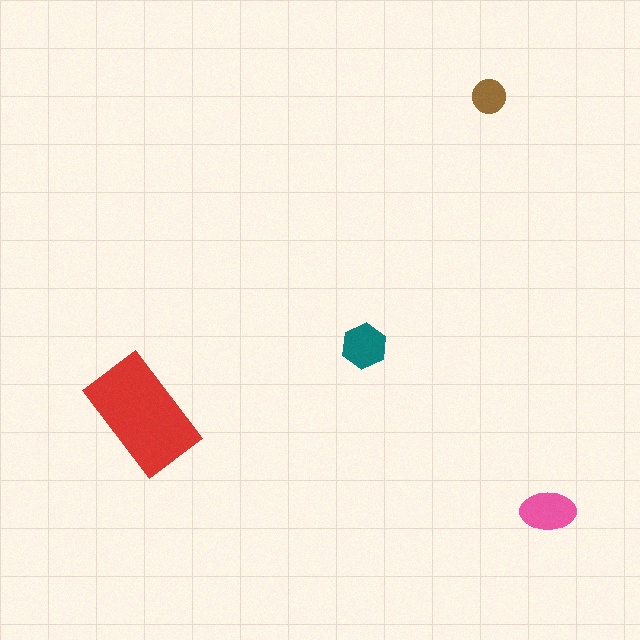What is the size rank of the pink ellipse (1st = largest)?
2nd.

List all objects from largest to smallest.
The red rectangle, the pink ellipse, the teal hexagon, the brown circle.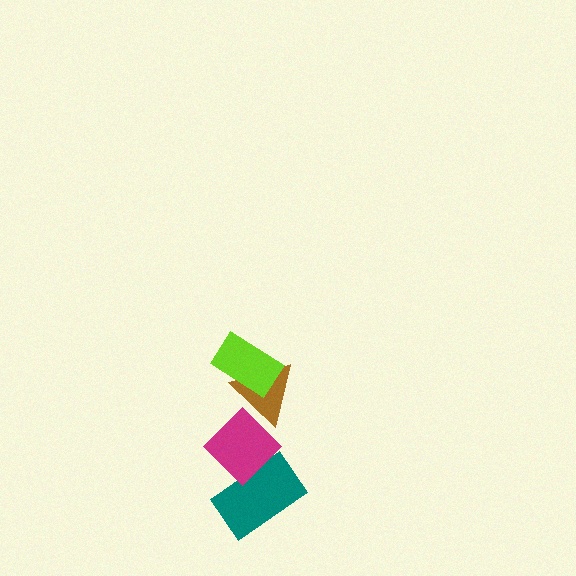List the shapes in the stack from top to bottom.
From top to bottom: the lime rectangle, the brown triangle, the magenta diamond, the teal rectangle.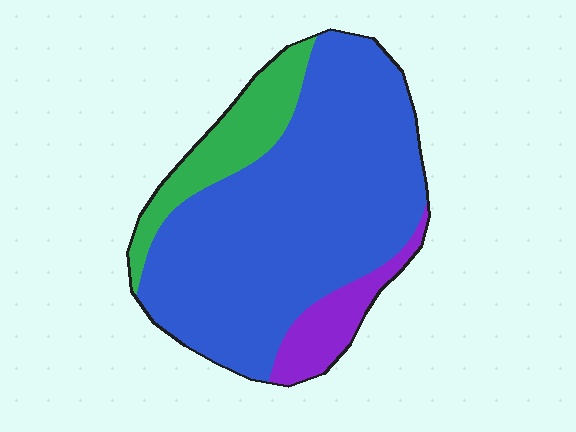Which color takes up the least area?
Purple, at roughly 10%.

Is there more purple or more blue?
Blue.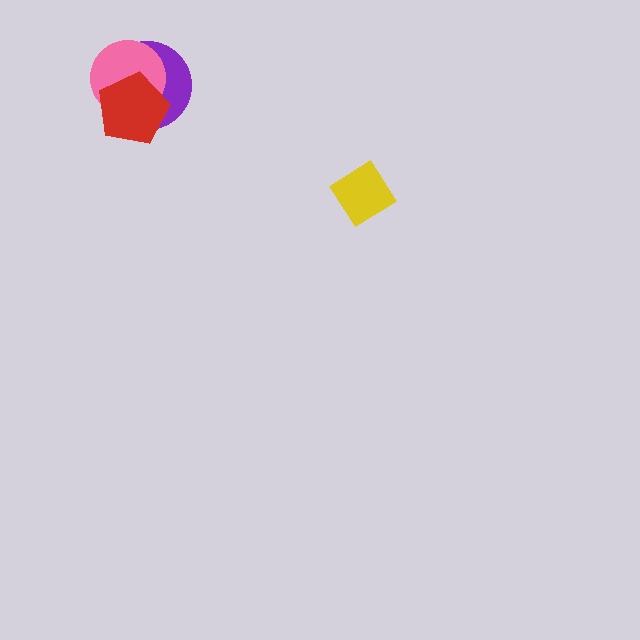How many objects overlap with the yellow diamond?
0 objects overlap with the yellow diamond.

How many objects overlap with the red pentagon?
2 objects overlap with the red pentagon.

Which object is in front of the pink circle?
The red pentagon is in front of the pink circle.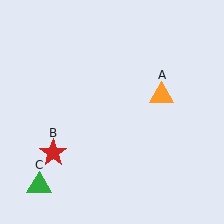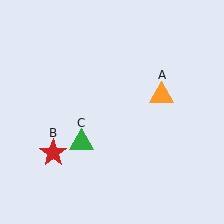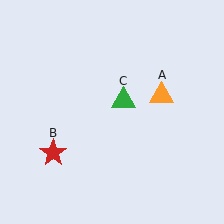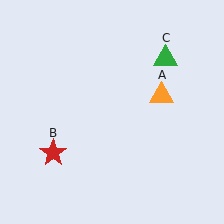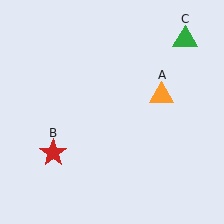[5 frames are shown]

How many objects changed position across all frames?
1 object changed position: green triangle (object C).